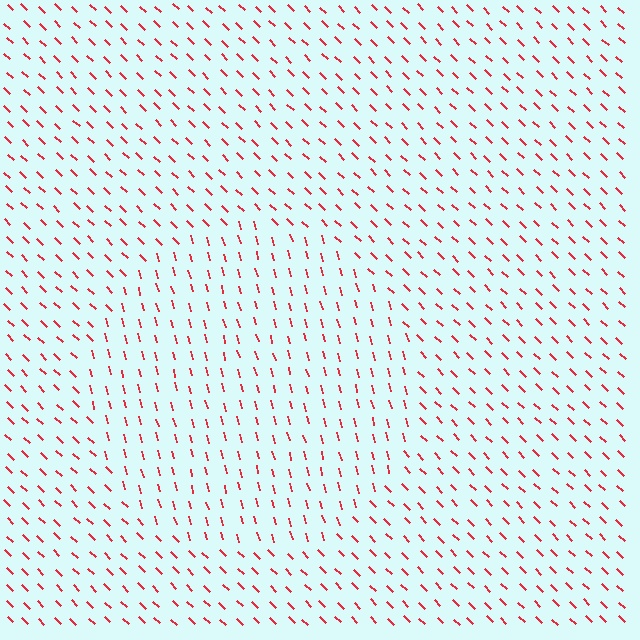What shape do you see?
I see a circle.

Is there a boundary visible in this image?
Yes, there is a texture boundary formed by a change in line orientation.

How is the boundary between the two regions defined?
The boundary is defined purely by a change in line orientation (approximately 31 degrees difference). All lines are the same color and thickness.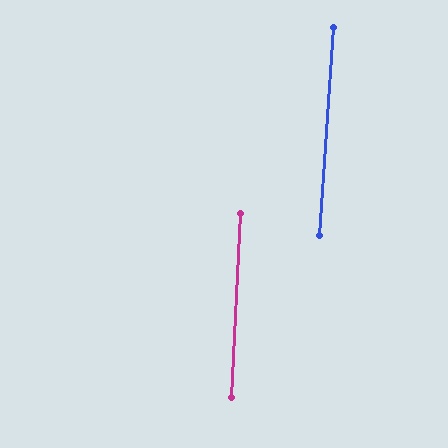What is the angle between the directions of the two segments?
Approximately 1 degree.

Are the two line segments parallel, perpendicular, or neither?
Parallel — their directions differ by only 1.1°.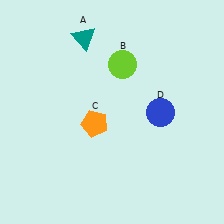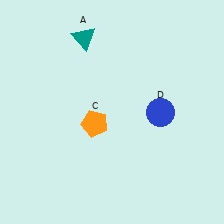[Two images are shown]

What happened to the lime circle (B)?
The lime circle (B) was removed in Image 2. It was in the top-right area of Image 1.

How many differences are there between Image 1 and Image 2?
There is 1 difference between the two images.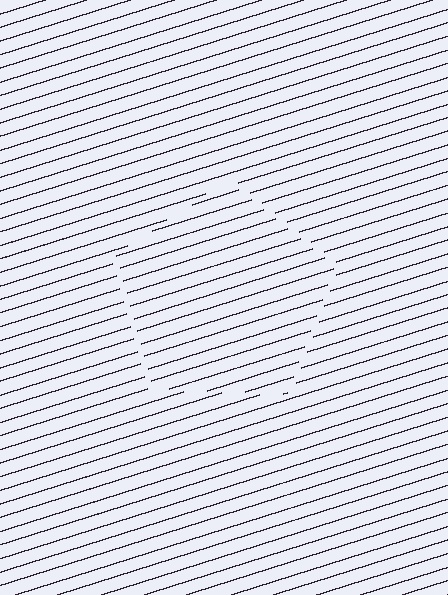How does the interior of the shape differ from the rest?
The interior of the shape contains the same grating, shifted by half a period — the contour is defined by the phase discontinuity where line-ends from the inner and outer gratings abut.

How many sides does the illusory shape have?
5 sides — the line-ends trace a pentagon.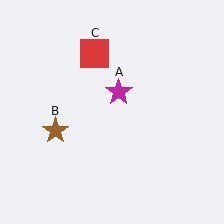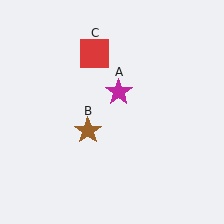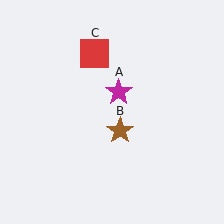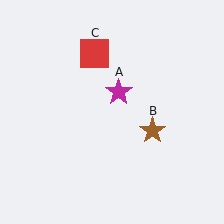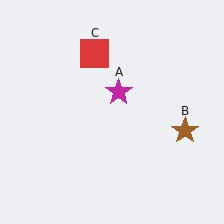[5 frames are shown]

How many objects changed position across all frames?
1 object changed position: brown star (object B).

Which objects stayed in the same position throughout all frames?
Magenta star (object A) and red square (object C) remained stationary.